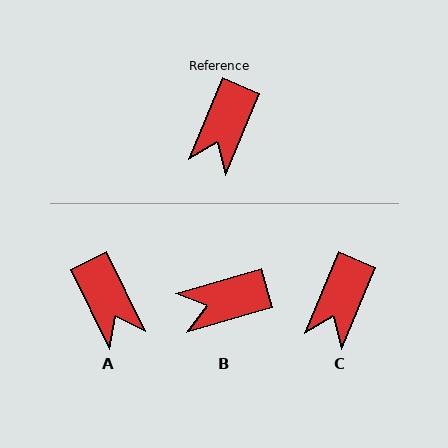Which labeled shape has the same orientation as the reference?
C.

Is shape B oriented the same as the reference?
No, it is off by about 51 degrees.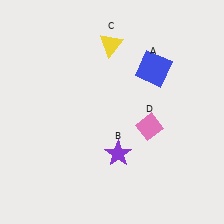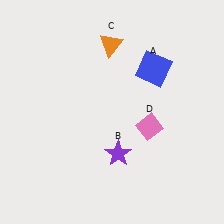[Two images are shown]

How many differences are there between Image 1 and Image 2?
There is 1 difference between the two images.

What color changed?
The triangle (C) changed from yellow in Image 1 to orange in Image 2.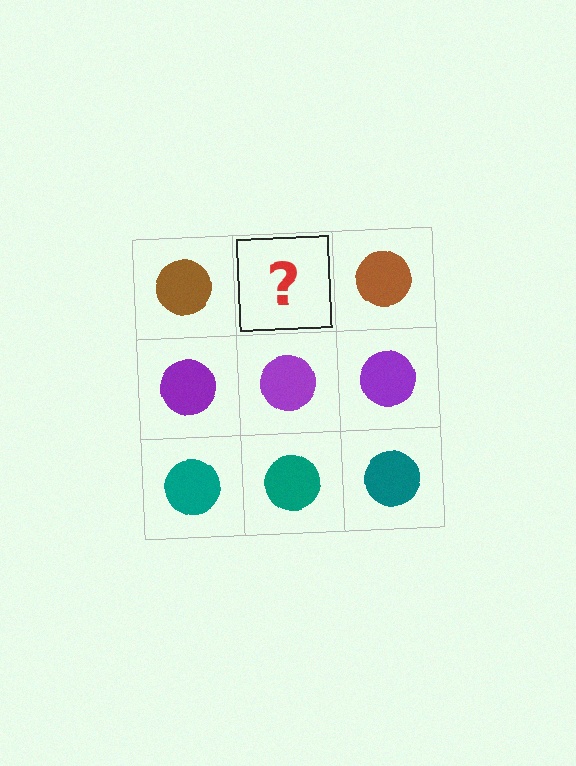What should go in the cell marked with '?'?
The missing cell should contain a brown circle.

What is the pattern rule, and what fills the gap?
The rule is that each row has a consistent color. The gap should be filled with a brown circle.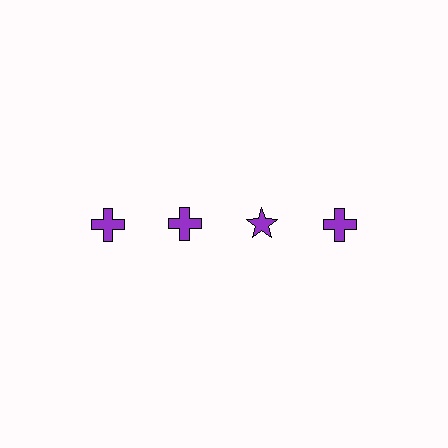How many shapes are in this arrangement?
There are 4 shapes arranged in a grid pattern.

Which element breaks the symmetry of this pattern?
The purple star in the top row, center column breaks the symmetry. All other shapes are purple crosses.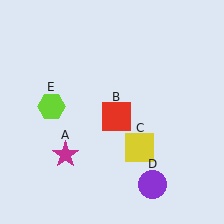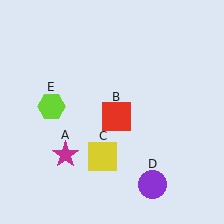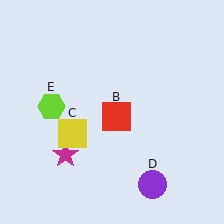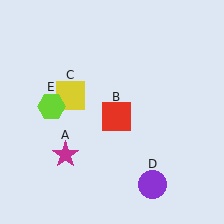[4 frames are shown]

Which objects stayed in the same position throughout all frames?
Magenta star (object A) and red square (object B) and purple circle (object D) and lime hexagon (object E) remained stationary.